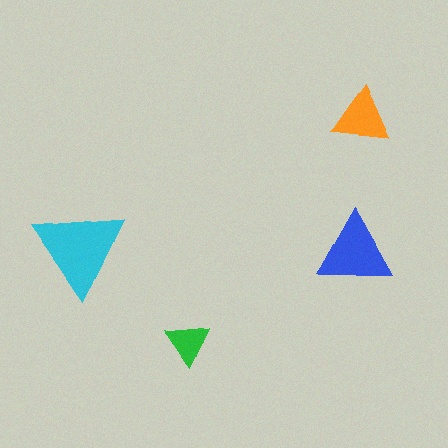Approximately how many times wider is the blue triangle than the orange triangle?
About 1.5 times wider.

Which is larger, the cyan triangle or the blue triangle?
The cyan one.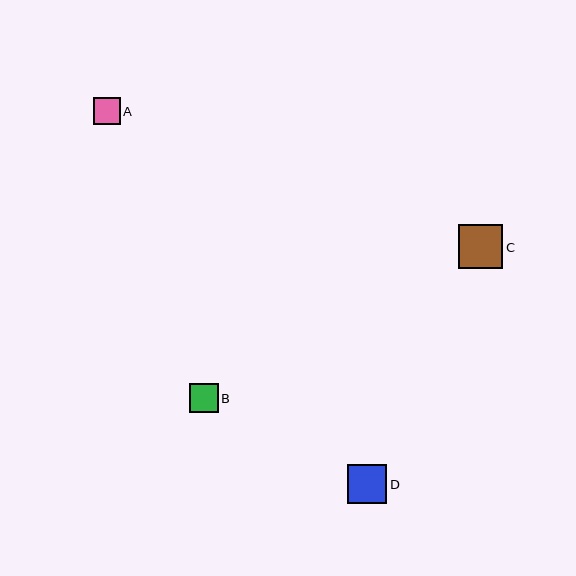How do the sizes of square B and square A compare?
Square B and square A are approximately the same size.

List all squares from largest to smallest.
From largest to smallest: C, D, B, A.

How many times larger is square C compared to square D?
Square C is approximately 1.1 times the size of square D.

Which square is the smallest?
Square A is the smallest with a size of approximately 27 pixels.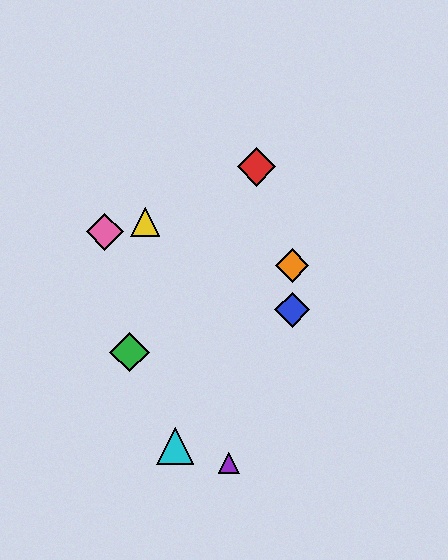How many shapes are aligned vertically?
2 shapes (the blue diamond, the orange diamond) are aligned vertically.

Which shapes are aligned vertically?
The blue diamond, the orange diamond are aligned vertically.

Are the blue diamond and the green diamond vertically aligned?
No, the blue diamond is at x≈292 and the green diamond is at x≈130.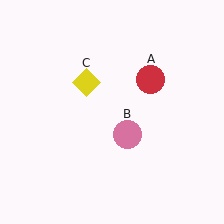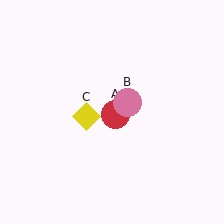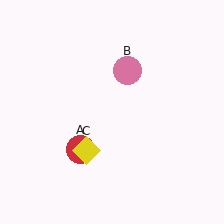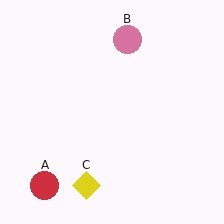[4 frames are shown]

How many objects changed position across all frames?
3 objects changed position: red circle (object A), pink circle (object B), yellow diamond (object C).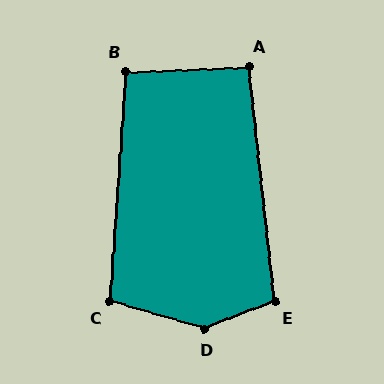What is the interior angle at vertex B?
Approximately 96 degrees (obtuse).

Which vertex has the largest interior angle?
D, at approximately 143 degrees.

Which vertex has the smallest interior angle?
A, at approximately 94 degrees.